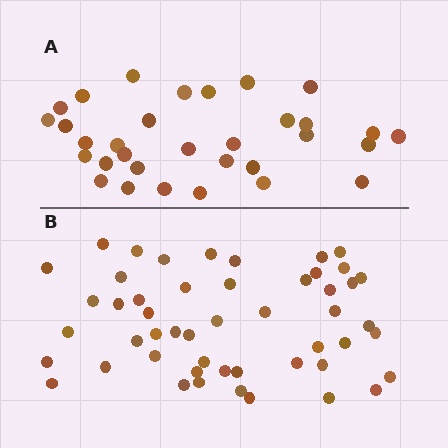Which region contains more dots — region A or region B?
Region B (the bottom region) has more dots.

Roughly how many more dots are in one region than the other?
Region B has approximately 20 more dots than region A.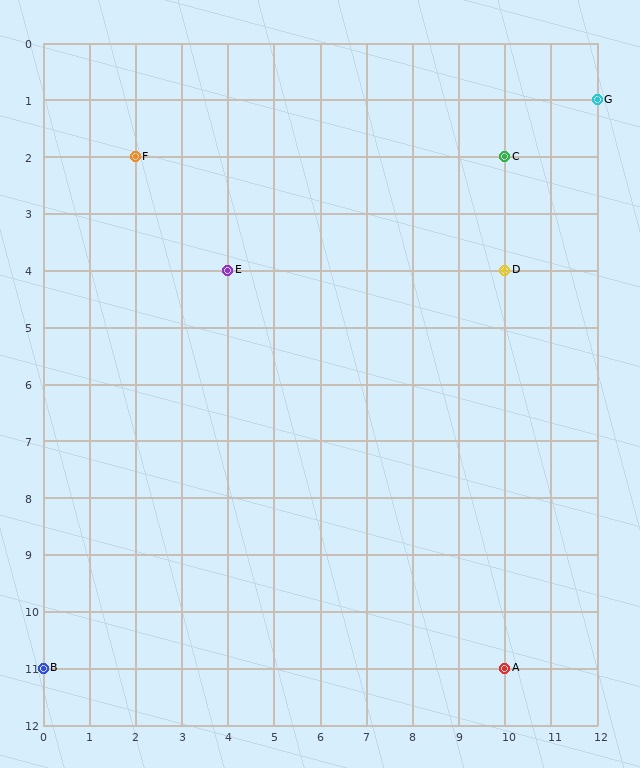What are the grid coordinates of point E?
Point E is at grid coordinates (4, 4).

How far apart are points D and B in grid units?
Points D and B are 10 columns and 7 rows apart (about 12.2 grid units diagonally).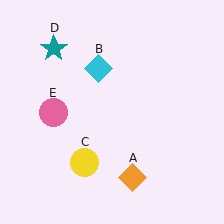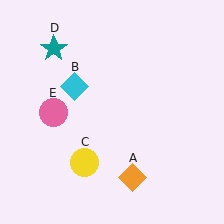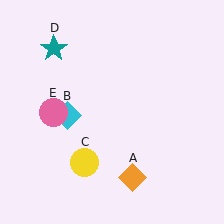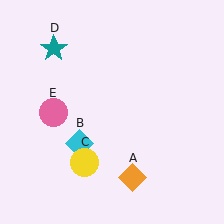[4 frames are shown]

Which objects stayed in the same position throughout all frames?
Orange diamond (object A) and yellow circle (object C) and teal star (object D) and pink circle (object E) remained stationary.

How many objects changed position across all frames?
1 object changed position: cyan diamond (object B).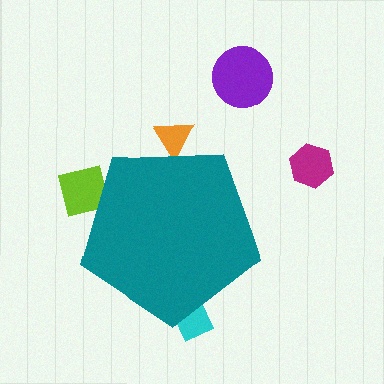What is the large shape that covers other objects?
A teal pentagon.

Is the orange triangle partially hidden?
Yes, the orange triangle is partially hidden behind the teal pentagon.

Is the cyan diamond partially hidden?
Yes, the cyan diamond is partially hidden behind the teal pentagon.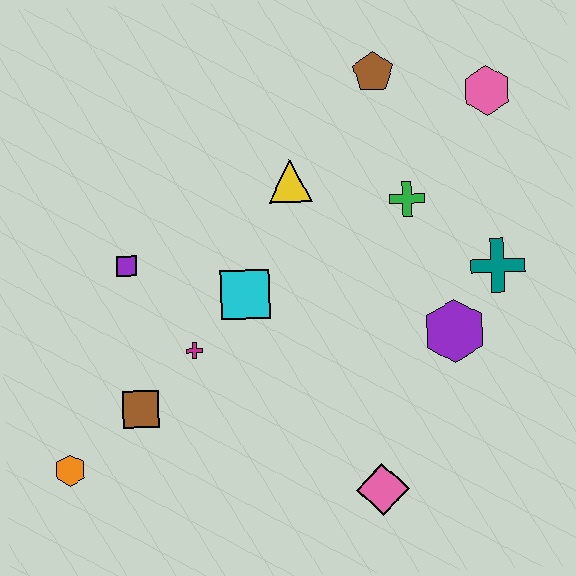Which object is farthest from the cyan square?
The pink hexagon is farthest from the cyan square.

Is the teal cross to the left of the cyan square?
No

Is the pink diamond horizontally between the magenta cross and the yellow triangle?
No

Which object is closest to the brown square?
The magenta cross is closest to the brown square.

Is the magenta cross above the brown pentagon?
No